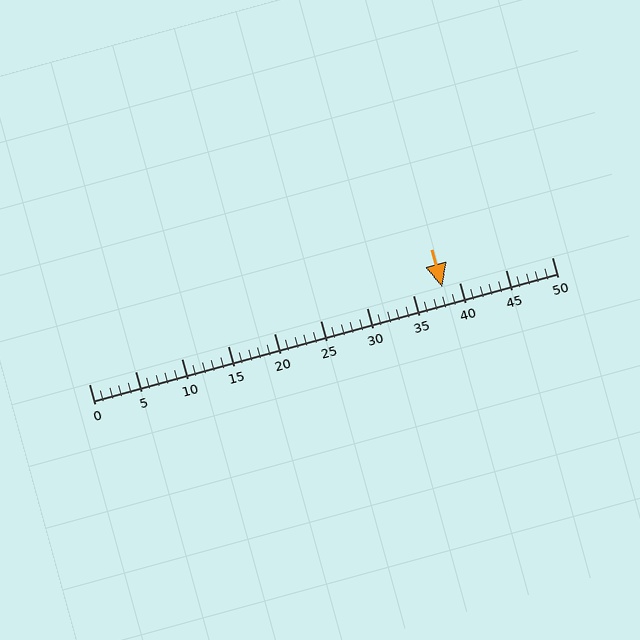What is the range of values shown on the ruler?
The ruler shows values from 0 to 50.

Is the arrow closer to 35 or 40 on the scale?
The arrow is closer to 40.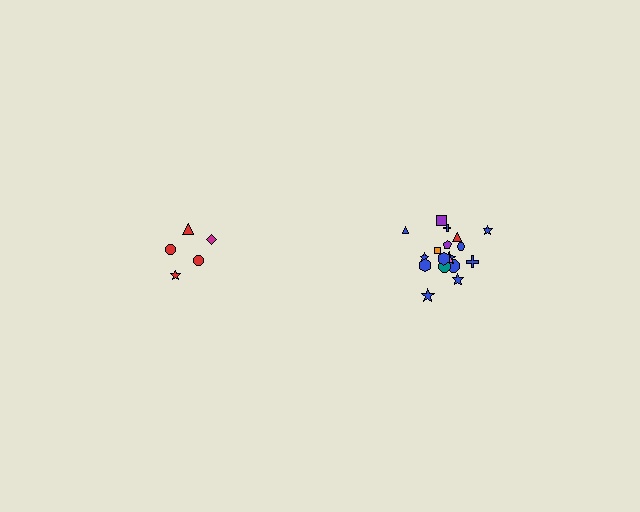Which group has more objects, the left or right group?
The right group.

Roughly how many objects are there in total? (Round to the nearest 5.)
Roughly 25 objects in total.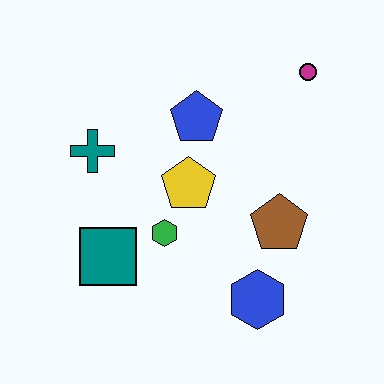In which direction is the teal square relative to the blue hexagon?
The teal square is to the left of the blue hexagon.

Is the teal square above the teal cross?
No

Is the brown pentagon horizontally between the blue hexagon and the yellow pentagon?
No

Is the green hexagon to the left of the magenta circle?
Yes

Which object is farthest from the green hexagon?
The magenta circle is farthest from the green hexagon.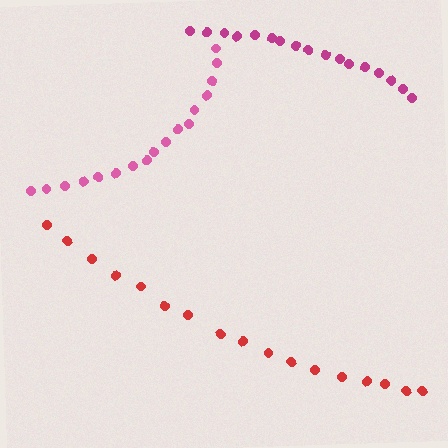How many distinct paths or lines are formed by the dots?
There are 3 distinct paths.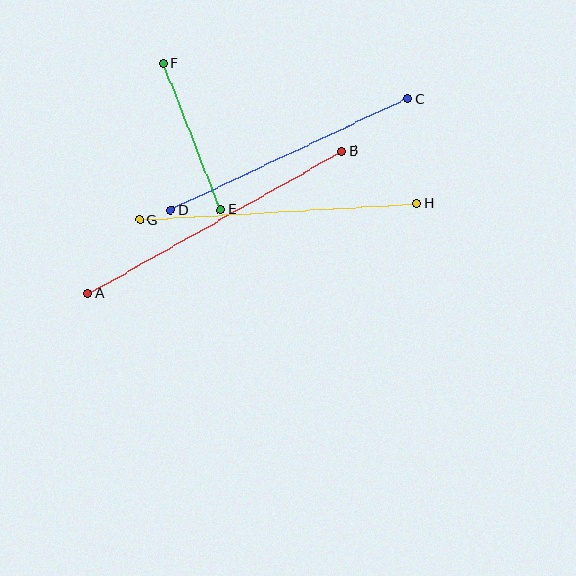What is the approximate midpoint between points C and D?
The midpoint is at approximately (289, 155) pixels.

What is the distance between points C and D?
The distance is approximately 261 pixels.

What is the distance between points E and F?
The distance is approximately 157 pixels.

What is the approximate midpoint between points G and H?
The midpoint is at approximately (278, 212) pixels.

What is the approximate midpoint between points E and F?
The midpoint is at approximately (192, 136) pixels.